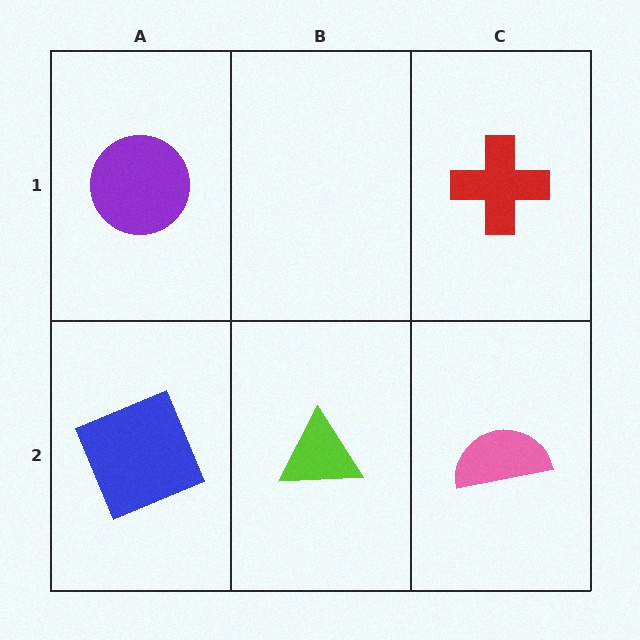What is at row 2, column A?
A blue square.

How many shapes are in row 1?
2 shapes.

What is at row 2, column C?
A pink semicircle.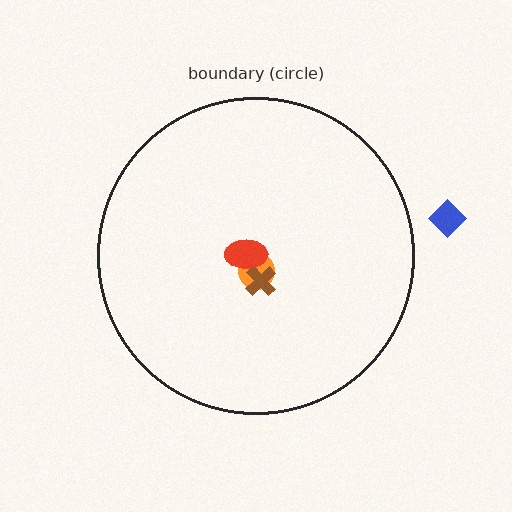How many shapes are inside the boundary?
3 inside, 1 outside.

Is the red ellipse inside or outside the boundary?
Inside.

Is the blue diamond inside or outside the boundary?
Outside.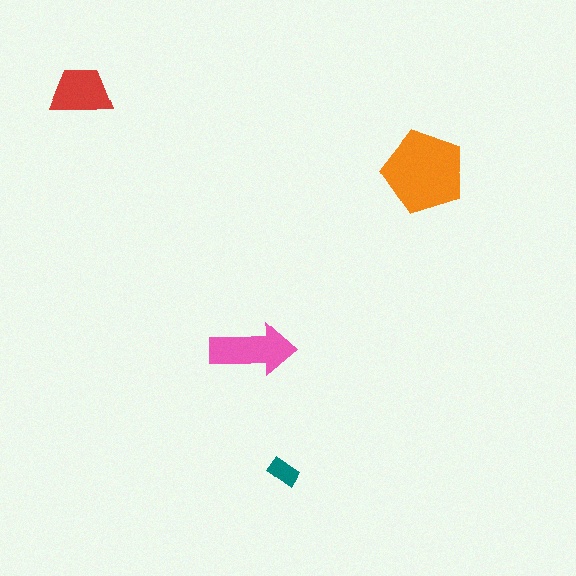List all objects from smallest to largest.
The teal rectangle, the red trapezoid, the pink arrow, the orange pentagon.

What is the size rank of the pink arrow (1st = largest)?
2nd.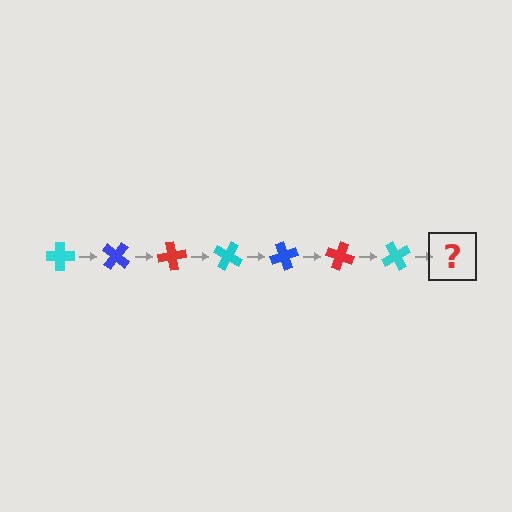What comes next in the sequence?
The next element should be a blue cross, rotated 280 degrees from the start.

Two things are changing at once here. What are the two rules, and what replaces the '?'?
The two rules are that it rotates 40 degrees each step and the color cycles through cyan, blue, and red. The '?' should be a blue cross, rotated 280 degrees from the start.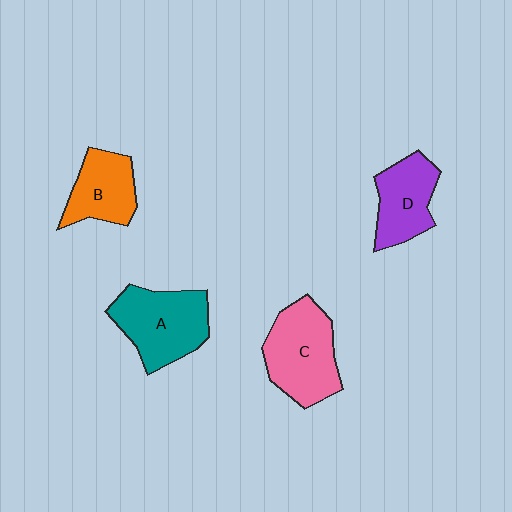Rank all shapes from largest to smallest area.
From largest to smallest: C (pink), A (teal), D (purple), B (orange).